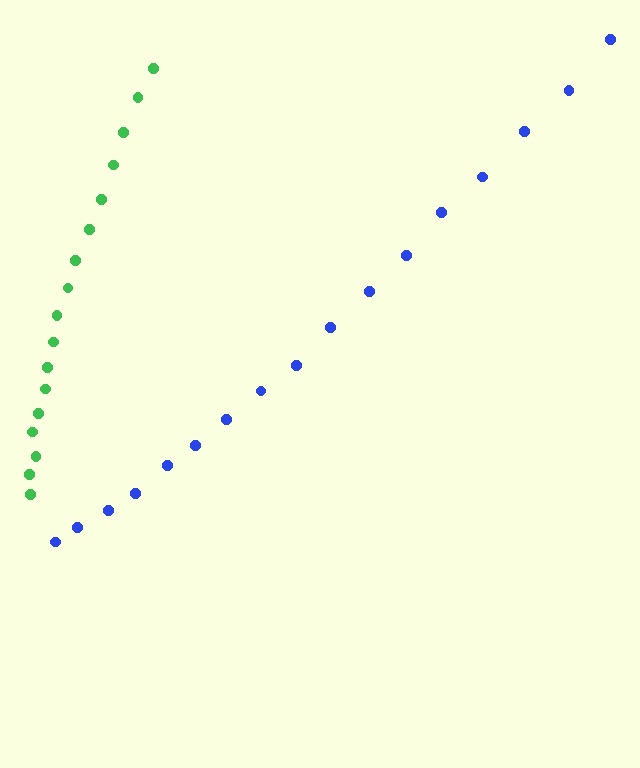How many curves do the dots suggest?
There are 2 distinct paths.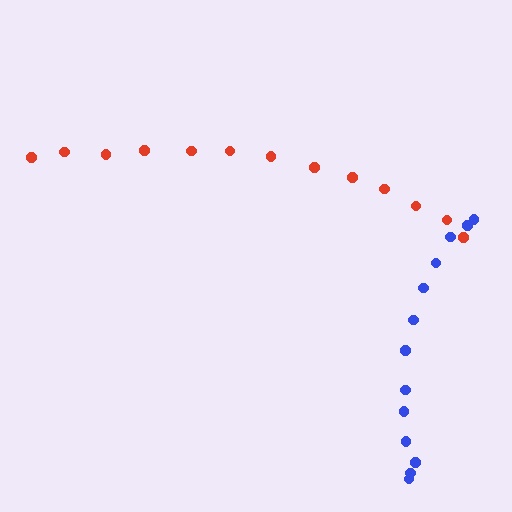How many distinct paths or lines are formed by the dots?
There are 2 distinct paths.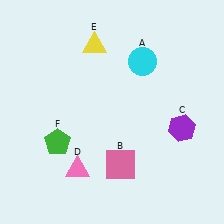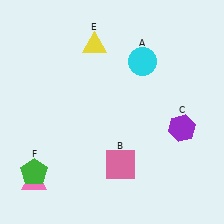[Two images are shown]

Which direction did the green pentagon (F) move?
The green pentagon (F) moved down.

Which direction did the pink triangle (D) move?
The pink triangle (D) moved left.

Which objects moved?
The objects that moved are: the pink triangle (D), the green pentagon (F).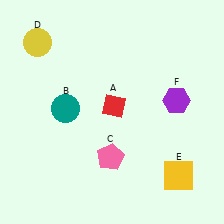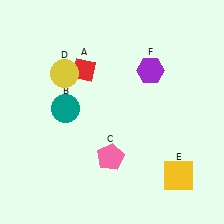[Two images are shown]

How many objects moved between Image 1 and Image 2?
3 objects moved between the two images.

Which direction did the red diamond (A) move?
The red diamond (A) moved up.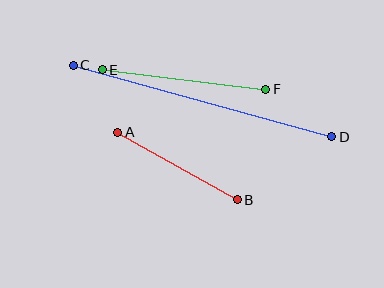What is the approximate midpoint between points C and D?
The midpoint is at approximately (203, 101) pixels.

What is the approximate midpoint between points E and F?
The midpoint is at approximately (184, 79) pixels.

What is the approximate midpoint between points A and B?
The midpoint is at approximately (178, 166) pixels.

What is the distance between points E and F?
The distance is approximately 164 pixels.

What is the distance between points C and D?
The distance is approximately 268 pixels.